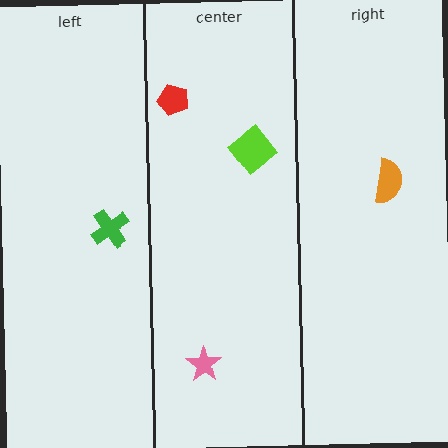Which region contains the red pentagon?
The center region.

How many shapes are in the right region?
1.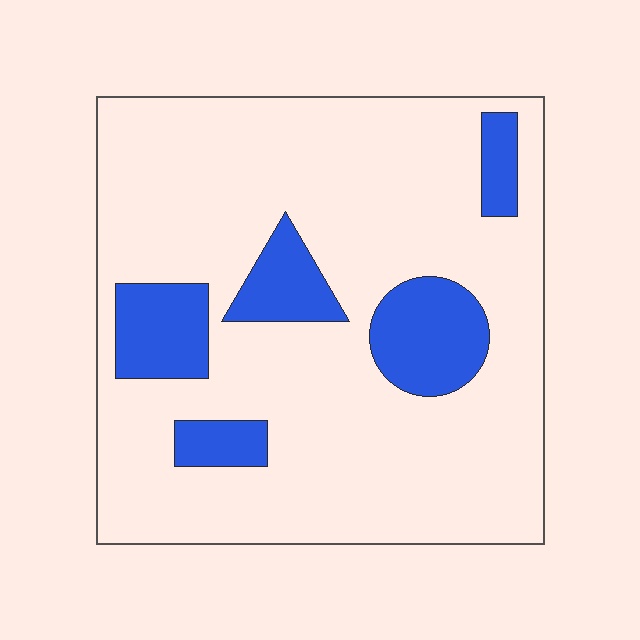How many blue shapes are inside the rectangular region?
5.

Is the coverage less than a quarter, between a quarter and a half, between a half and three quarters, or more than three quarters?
Less than a quarter.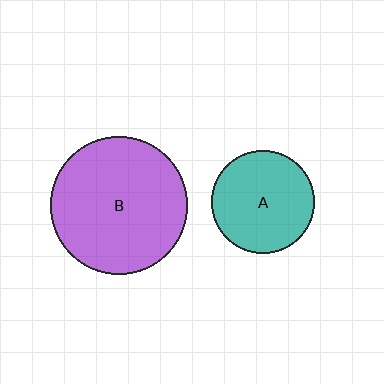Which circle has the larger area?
Circle B (purple).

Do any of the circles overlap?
No, none of the circles overlap.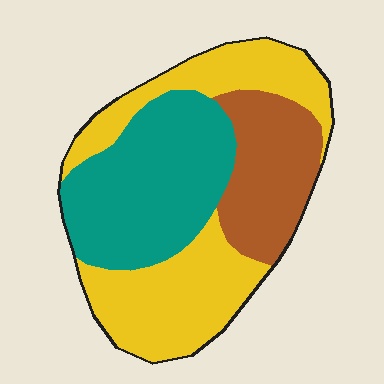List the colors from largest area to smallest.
From largest to smallest: yellow, teal, brown.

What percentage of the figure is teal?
Teal takes up about three eighths (3/8) of the figure.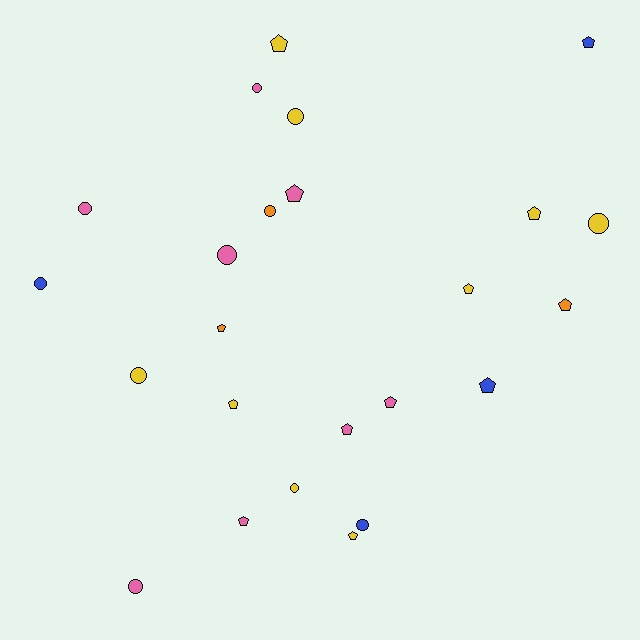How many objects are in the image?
There are 24 objects.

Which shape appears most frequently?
Pentagon, with 13 objects.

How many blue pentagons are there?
There are 2 blue pentagons.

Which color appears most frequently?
Yellow, with 9 objects.